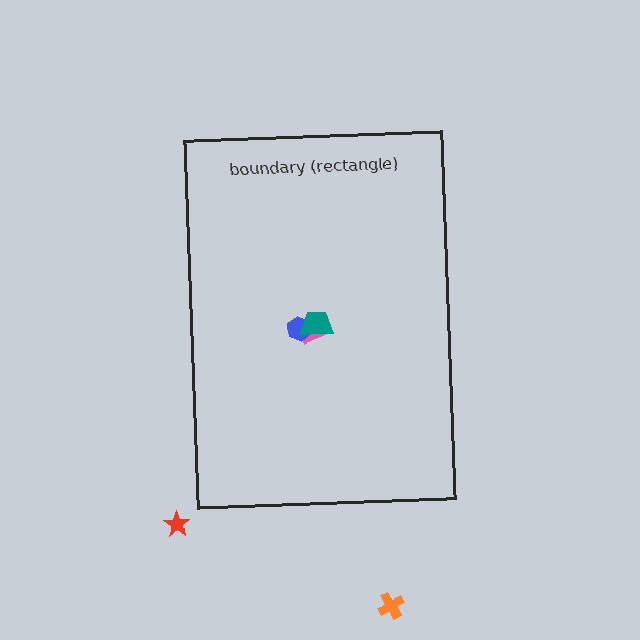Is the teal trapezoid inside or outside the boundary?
Inside.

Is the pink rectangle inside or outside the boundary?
Inside.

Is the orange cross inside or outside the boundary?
Outside.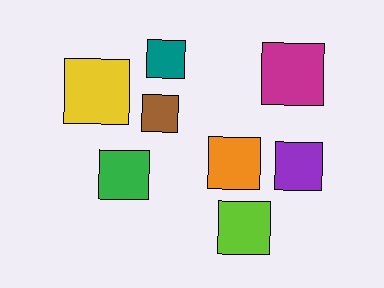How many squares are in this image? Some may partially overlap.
There are 8 squares.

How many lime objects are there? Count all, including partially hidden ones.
There is 1 lime object.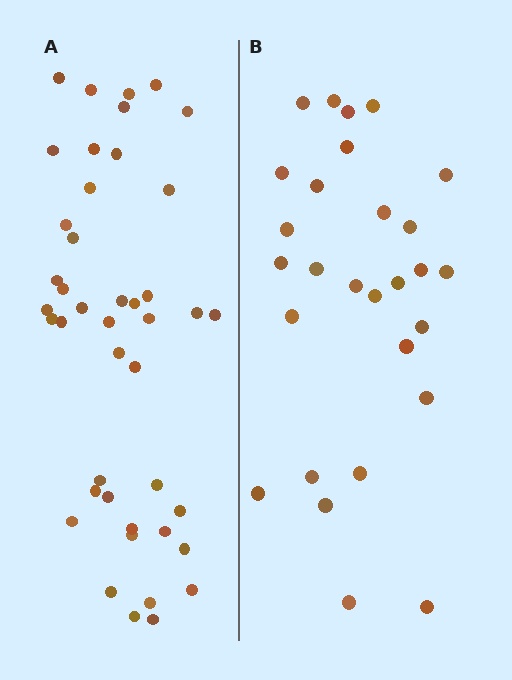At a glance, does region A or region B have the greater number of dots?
Region A (the left region) has more dots.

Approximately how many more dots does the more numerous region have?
Region A has approximately 15 more dots than region B.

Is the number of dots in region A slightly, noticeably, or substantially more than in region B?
Region A has substantially more. The ratio is roughly 1.5 to 1.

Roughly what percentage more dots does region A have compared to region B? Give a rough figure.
About 55% more.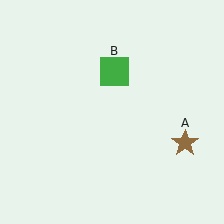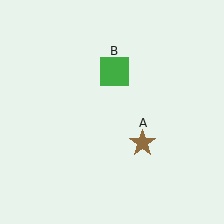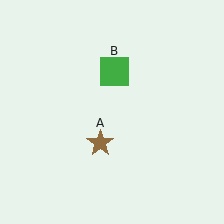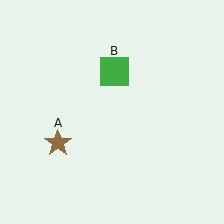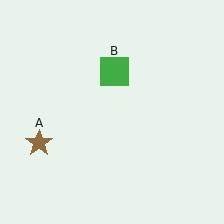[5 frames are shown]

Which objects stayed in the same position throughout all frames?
Green square (object B) remained stationary.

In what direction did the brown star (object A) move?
The brown star (object A) moved left.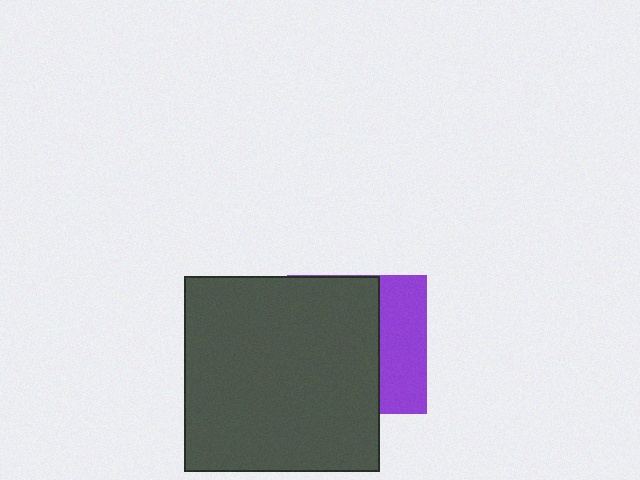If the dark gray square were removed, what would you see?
You would see the complete purple square.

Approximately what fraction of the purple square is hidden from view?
Roughly 66% of the purple square is hidden behind the dark gray square.